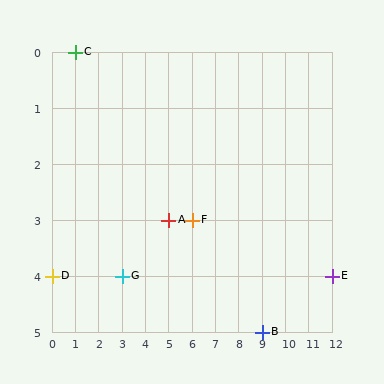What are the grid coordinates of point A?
Point A is at grid coordinates (5, 3).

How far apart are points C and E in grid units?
Points C and E are 11 columns and 4 rows apart (about 11.7 grid units diagonally).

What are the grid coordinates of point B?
Point B is at grid coordinates (9, 5).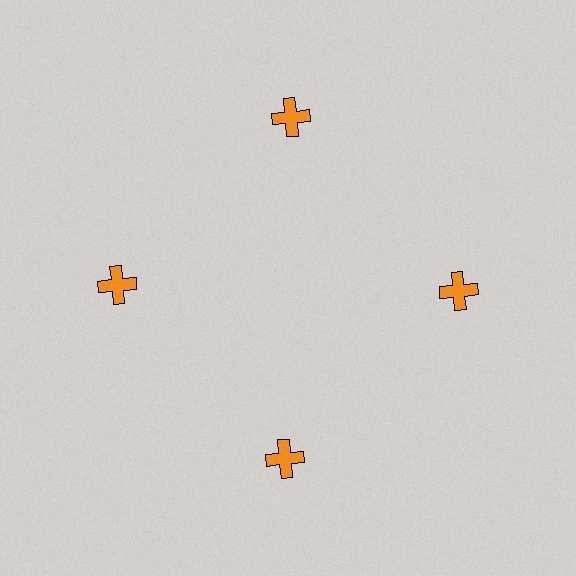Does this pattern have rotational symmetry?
Yes, this pattern has 4-fold rotational symmetry. It looks the same after rotating 90 degrees around the center.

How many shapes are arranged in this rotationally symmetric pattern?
There are 4 shapes, arranged in 4 groups of 1.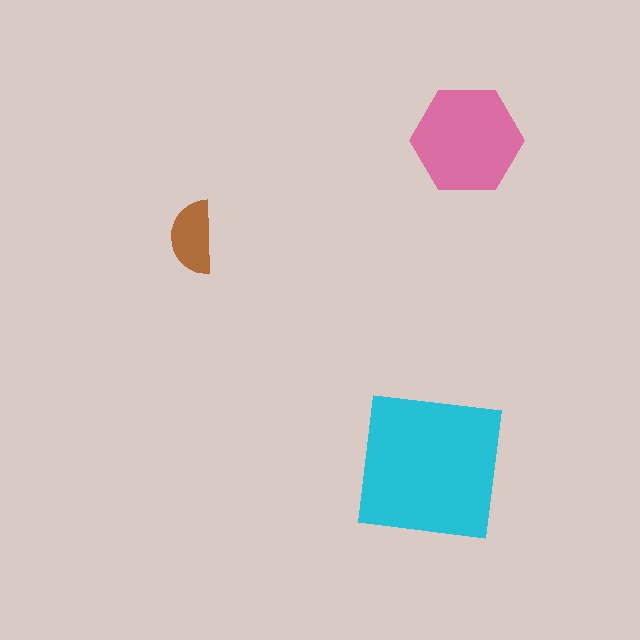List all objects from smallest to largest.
The brown semicircle, the pink hexagon, the cyan square.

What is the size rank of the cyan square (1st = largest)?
1st.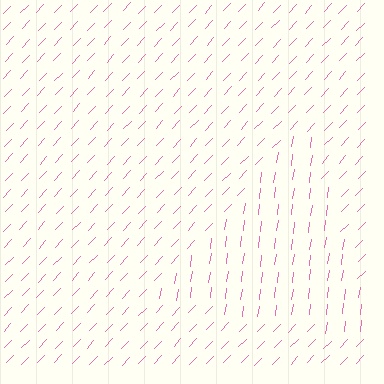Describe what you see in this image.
The image is filled with small pink line segments. A triangle region in the image has lines oriented differently from the surrounding lines, creating a visible texture boundary.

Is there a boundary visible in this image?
Yes, there is a texture boundary formed by a change in line orientation.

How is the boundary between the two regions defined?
The boundary is defined purely by a change in line orientation (approximately 35 degrees difference). All lines are the same color and thickness.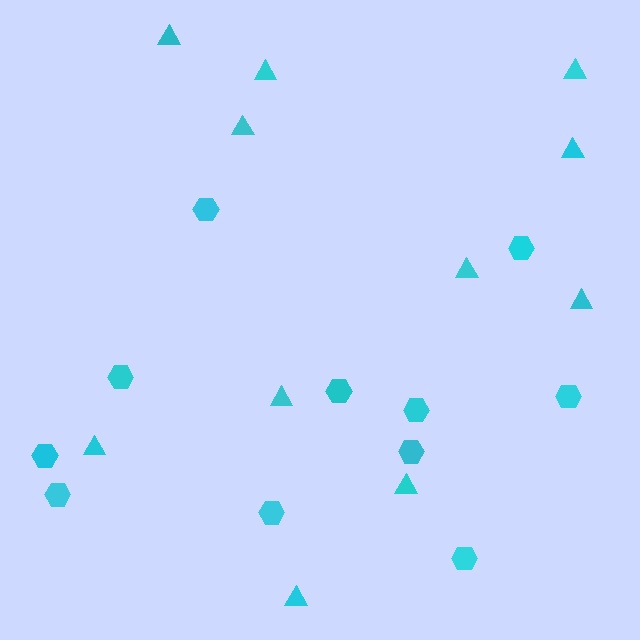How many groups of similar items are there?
There are 2 groups: one group of hexagons (11) and one group of triangles (11).